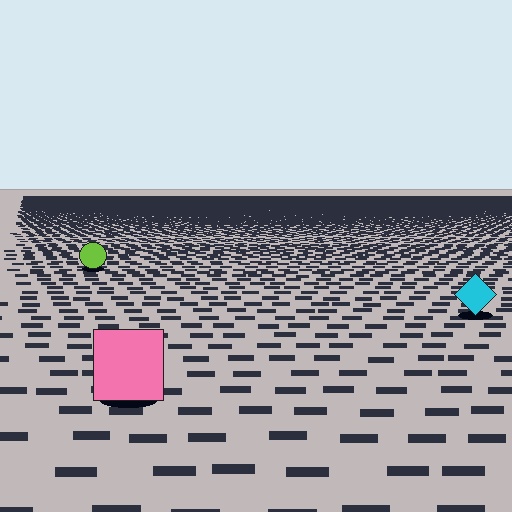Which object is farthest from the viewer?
The lime circle is farthest from the viewer. It appears smaller and the ground texture around it is denser.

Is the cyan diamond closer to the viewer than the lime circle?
Yes. The cyan diamond is closer — you can tell from the texture gradient: the ground texture is coarser near it.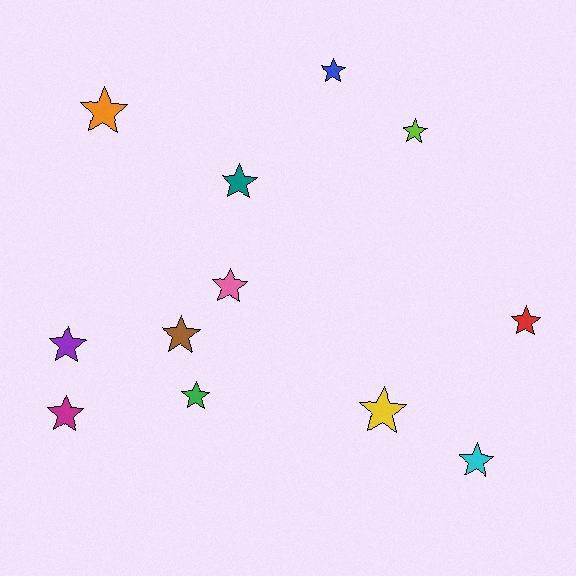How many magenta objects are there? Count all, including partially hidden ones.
There is 1 magenta object.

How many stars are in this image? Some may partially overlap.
There are 12 stars.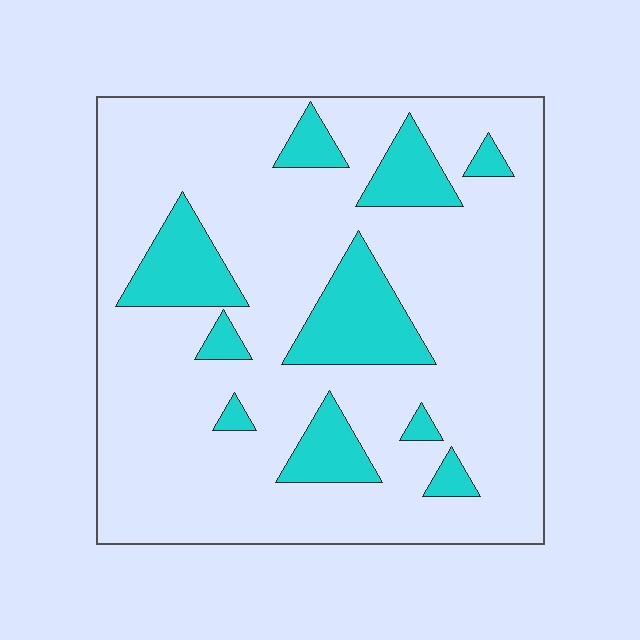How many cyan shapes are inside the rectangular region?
10.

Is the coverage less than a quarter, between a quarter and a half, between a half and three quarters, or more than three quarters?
Less than a quarter.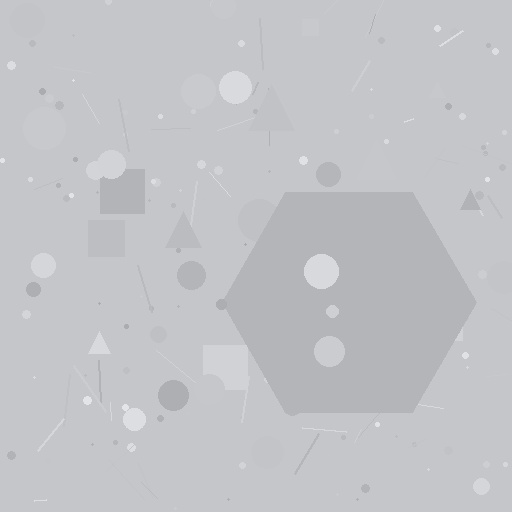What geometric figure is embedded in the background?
A hexagon is embedded in the background.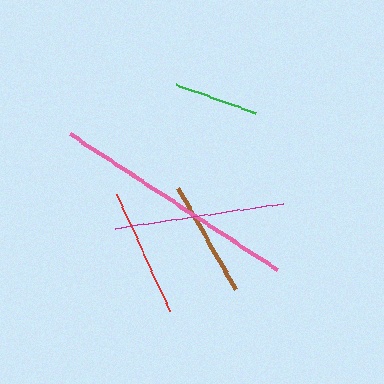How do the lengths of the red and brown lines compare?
The red and brown lines are approximately the same length.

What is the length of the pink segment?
The pink segment is approximately 247 pixels long.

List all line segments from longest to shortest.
From longest to shortest: pink, magenta, red, brown, green.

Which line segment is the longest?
The pink line is the longest at approximately 247 pixels.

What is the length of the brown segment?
The brown segment is approximately 117 pixels long.